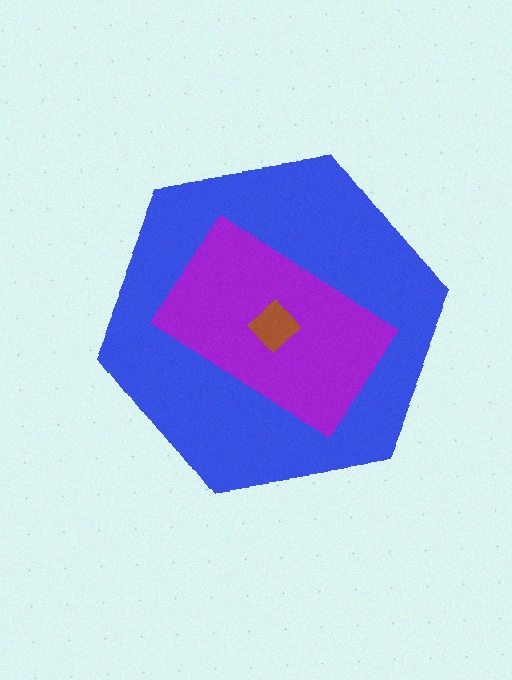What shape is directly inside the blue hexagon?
The purple rectangle.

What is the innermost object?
The brown diamond.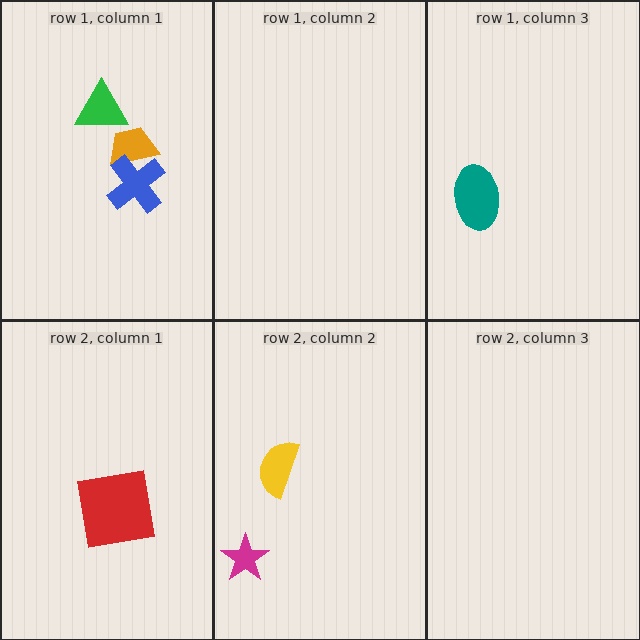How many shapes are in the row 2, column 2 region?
2.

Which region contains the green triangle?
The row 1, column 1 region.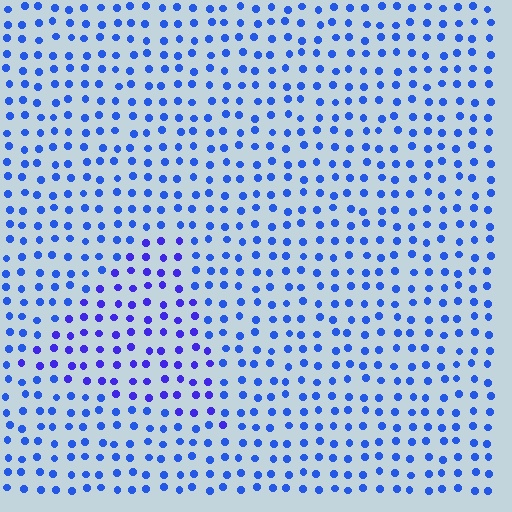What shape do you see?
I see a triangle.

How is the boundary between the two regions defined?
The boundary is defined purely by a slight shift in hue (about 24 degrees). Spacing, size, and orientation are identical on both sides.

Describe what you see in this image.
The image is filled with small blue elements in a uniform arrangement. A triangle-shaped region is visible where the elements are tinted to a slightly different hue, forming a subtle color boundary.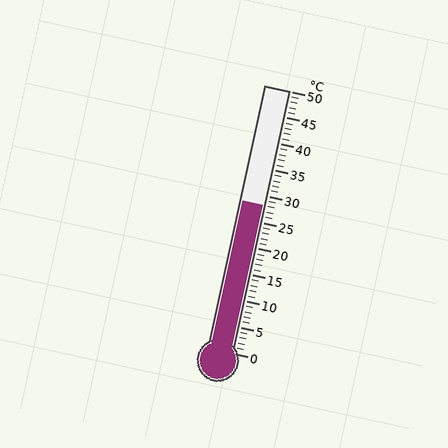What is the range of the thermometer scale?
The thermometer scale ranges from 0°C to 50°C.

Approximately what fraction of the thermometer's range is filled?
The thermometer is filled to approximately 55% of its range.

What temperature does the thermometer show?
The thermometer shows approximately 28°C.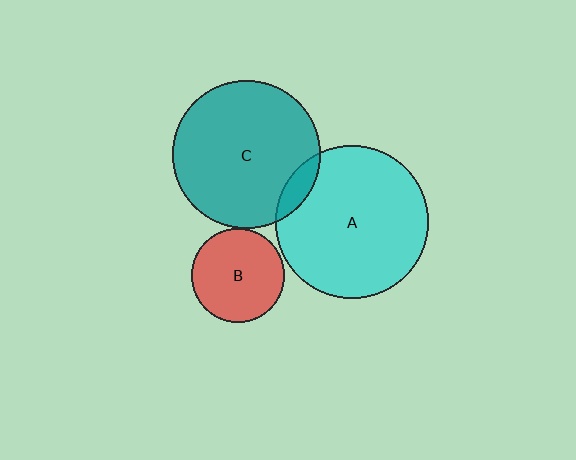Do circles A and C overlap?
Yes.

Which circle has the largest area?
Circle A (cyan).